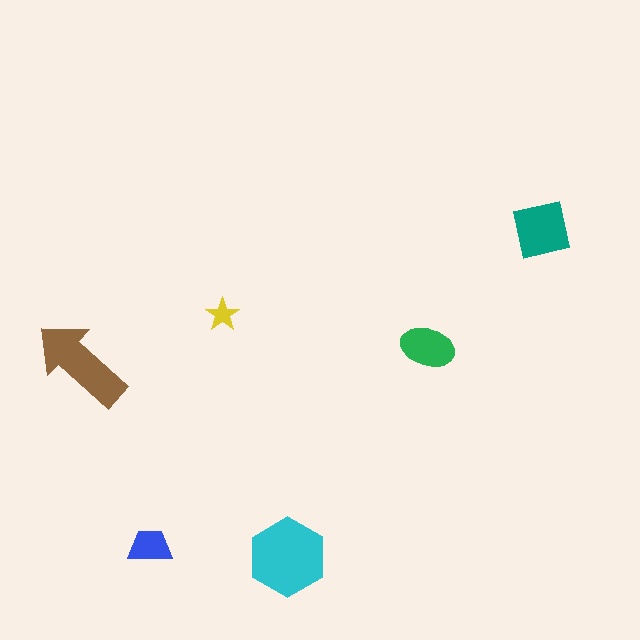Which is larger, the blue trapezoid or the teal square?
The teal square.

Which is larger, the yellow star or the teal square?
The teal square.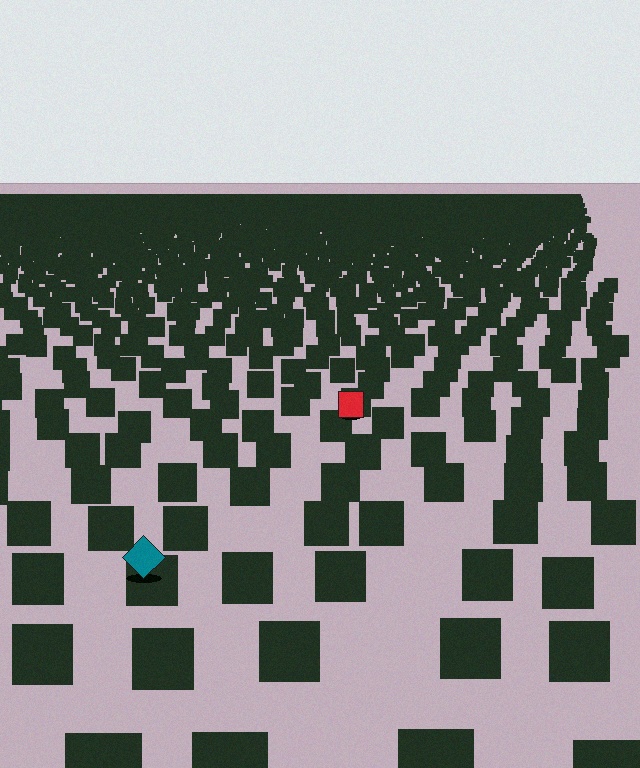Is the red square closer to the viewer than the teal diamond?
No. The teal diamond is closer — you can tell from the texture gradient: the ground texture is coarser near it.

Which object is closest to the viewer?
The teal diamond is closest. The texture marks near it are larger and more spread out.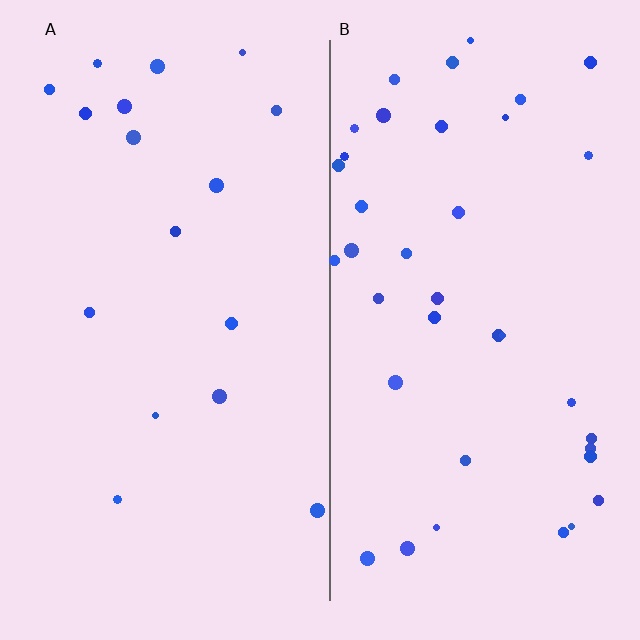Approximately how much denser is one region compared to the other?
Approximately 2.3× — region B over region A.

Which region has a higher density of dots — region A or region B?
B (the right).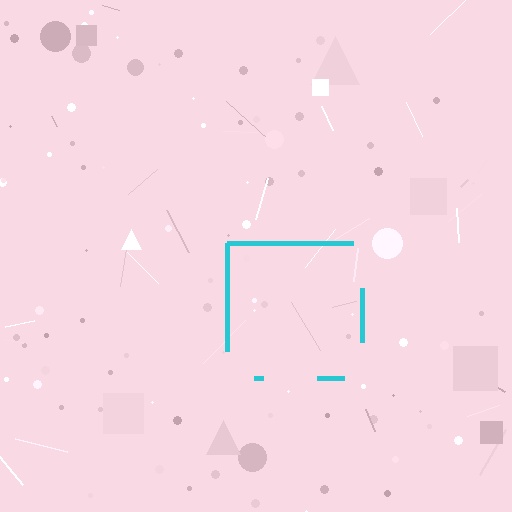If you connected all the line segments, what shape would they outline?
They would outline a square.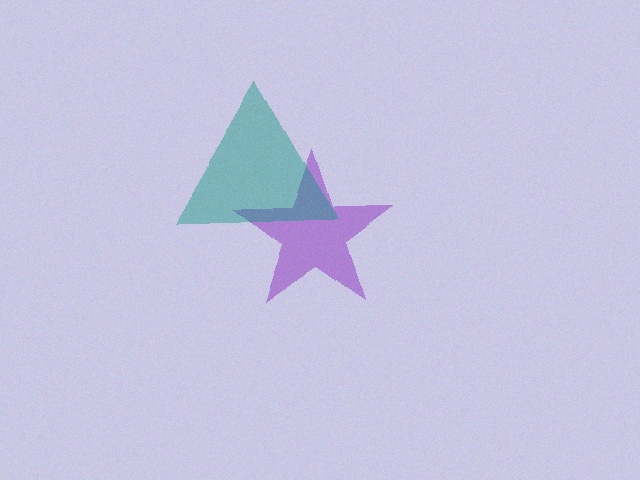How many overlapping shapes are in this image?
There are 2 overlapping shapes in the image.